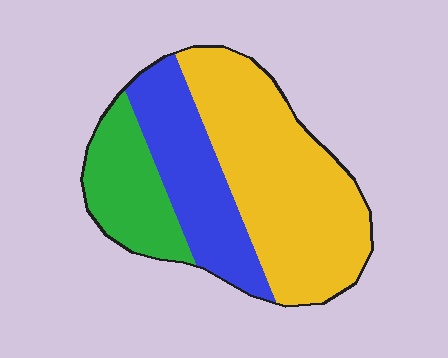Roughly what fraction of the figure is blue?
Blue covers 28% of the figure.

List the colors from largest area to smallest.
From largest to smallest: yellow, blue, green.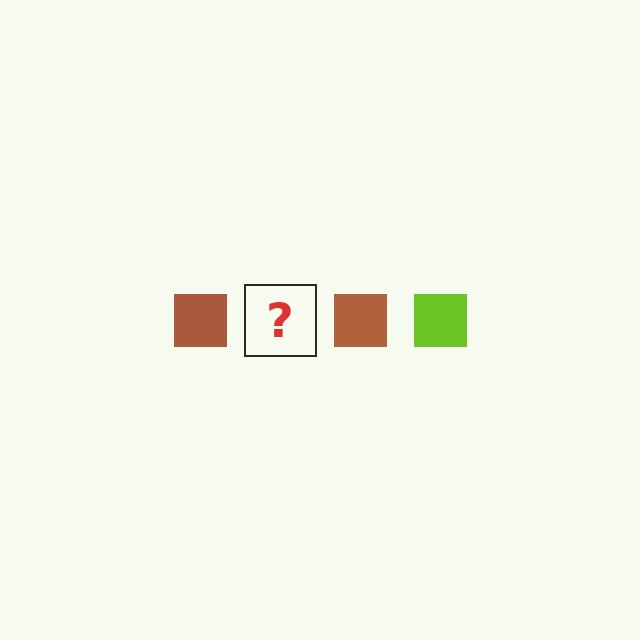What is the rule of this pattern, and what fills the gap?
The rule is that the pattern cycles through brown, lime squares. The gap should be filled with a lime square.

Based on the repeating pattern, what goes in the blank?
The blank should be a lime square.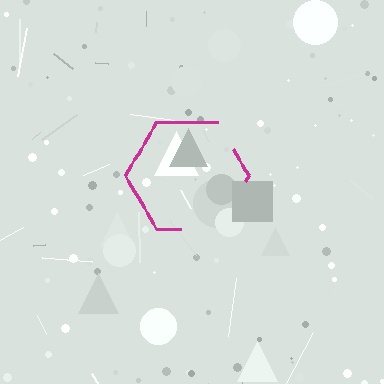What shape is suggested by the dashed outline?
The dashed outline suggests a hexagon.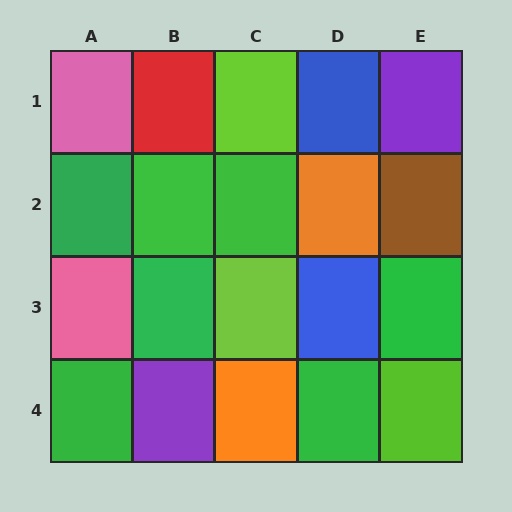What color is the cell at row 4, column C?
Orange.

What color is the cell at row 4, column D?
Green.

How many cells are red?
1 cell is red.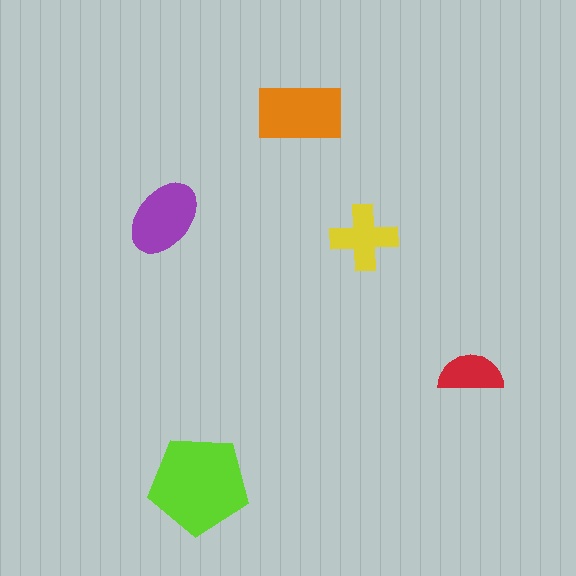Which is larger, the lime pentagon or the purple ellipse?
The lime pentagon.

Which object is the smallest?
The red semicircle.